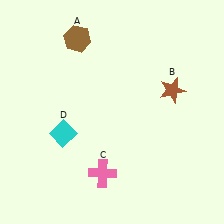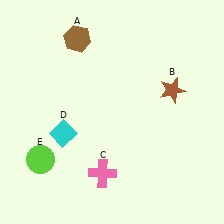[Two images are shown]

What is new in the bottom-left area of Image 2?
A lime circle (E) was added in the bottom-left area of Image 2.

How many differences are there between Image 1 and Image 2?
There is 1 difference between the two images.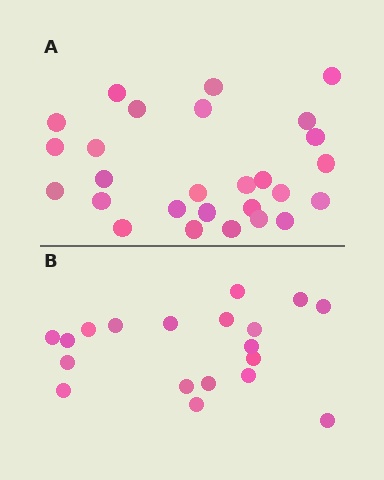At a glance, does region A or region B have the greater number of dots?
Region A (the top region) has more dots.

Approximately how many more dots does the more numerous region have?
Region A has roughly 8 or so more dots than region B.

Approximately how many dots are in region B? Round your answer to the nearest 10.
About 20 dots. (The exact count is 19, which rounds to 20.)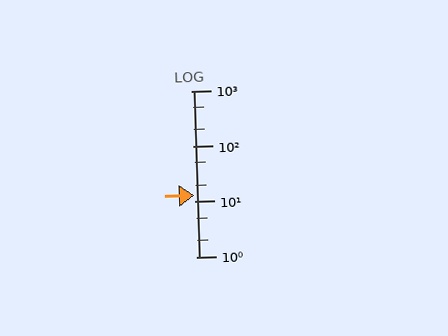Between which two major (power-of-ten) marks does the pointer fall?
The pointer is between 10 and 100.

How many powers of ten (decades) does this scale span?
The scale spans 3 decades, from 1 to 1000.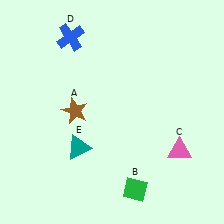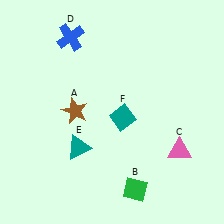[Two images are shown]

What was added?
A teal diamond (F) was added in Image 2.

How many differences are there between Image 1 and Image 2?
There is 1 difference between the two images.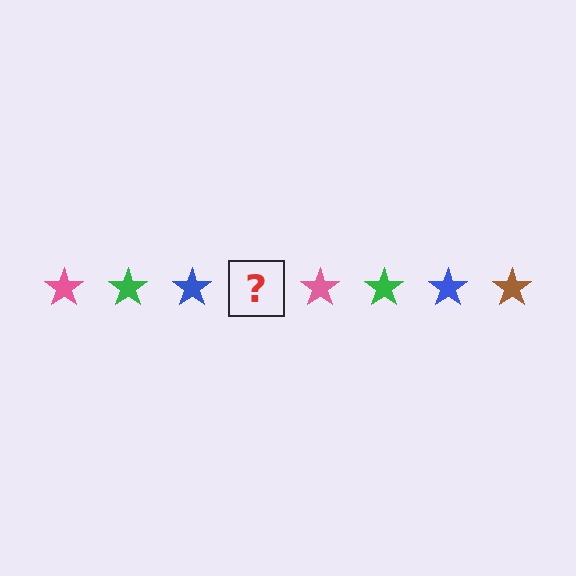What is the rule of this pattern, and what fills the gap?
The rule is that the pattern cycles through pink, green, blue, brown stars. The gap should be filled with a brown star.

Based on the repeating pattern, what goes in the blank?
The blank should be a brown star.